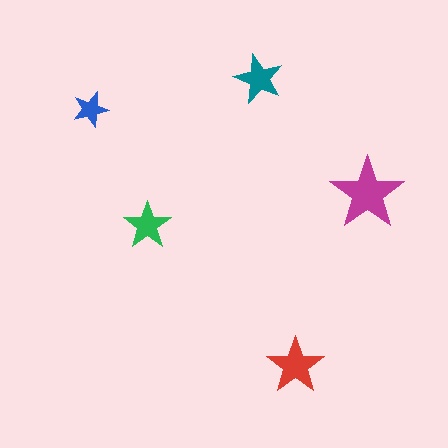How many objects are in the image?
There are 5 objects in the image.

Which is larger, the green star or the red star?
The red one.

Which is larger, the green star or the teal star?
The teal one.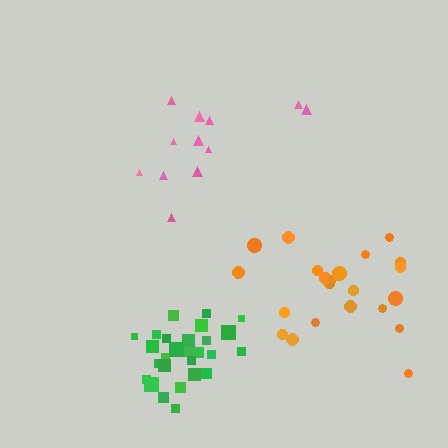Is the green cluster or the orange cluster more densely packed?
Green.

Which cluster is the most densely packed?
Green.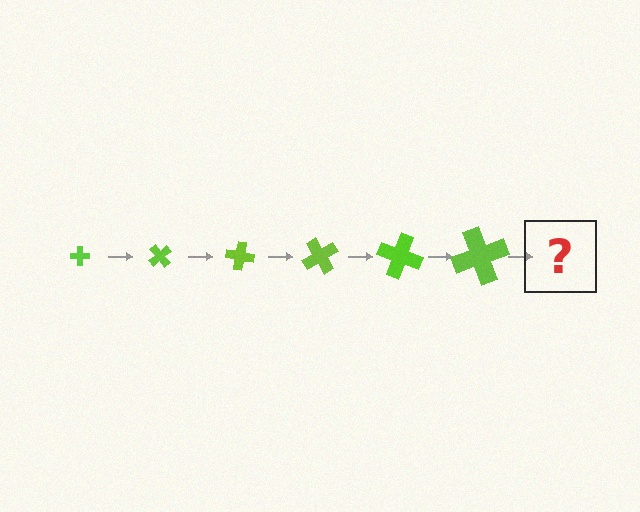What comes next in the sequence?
The next element should be a cross, larger than the previous one and rotated 300 degrees from the start.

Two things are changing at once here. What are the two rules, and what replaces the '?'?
The two rules are that the cross grows larger each step and it rotates 50 degrees each step. The '?' should be a cross, larger than the previous one and rotated 300 degrees from the start.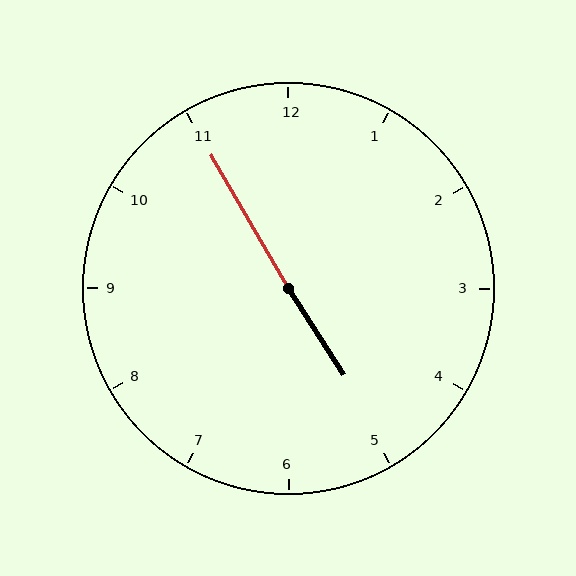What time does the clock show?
4:55.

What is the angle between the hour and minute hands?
Approximately 178 degrees.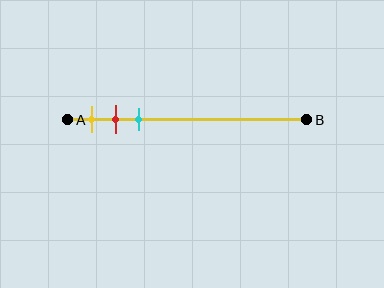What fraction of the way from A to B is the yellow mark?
The yellow mark is approximately 10% (0.1) of the way from A to B.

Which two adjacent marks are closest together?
The red and cyan marks are the closest adjacent pair.